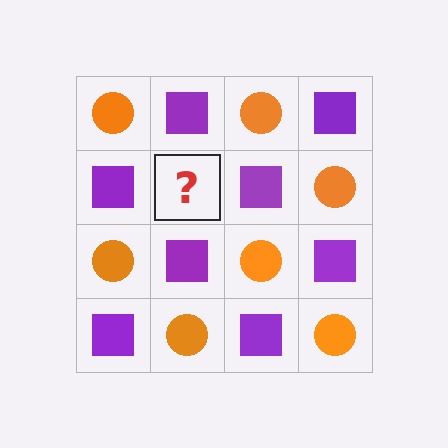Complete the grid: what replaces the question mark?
The question mark should be replaced with an orange circle.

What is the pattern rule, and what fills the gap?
The rule is that it alternates orange circle and purple square in a checkerboard pattern. The gap should be filled with an orange circle.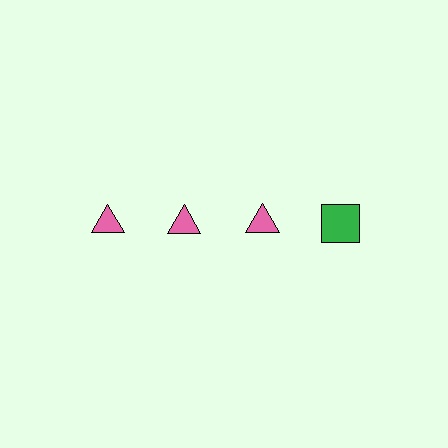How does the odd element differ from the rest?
It differs in both color (green instead of pink) and shape (square instead of triangle).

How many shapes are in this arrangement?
There are 4 shapes arranged in a grid pattern.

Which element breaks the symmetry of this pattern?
The green square in the top row, second from right column breaks the symmetry. All other shapes are pink triangles.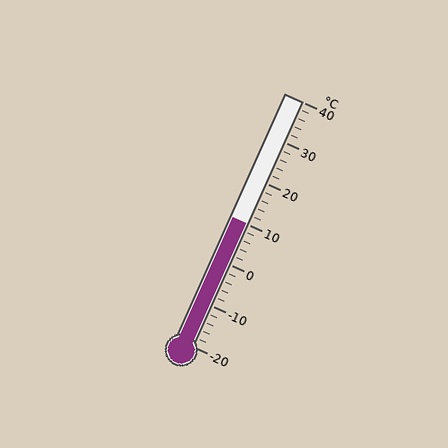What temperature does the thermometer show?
The thermometer shows approximately 10°C.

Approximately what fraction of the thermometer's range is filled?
The thermometer is filled to approximately 50% of its range.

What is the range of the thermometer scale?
The thermometer scale ranges from -20°C to 40°C.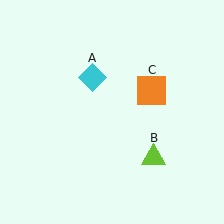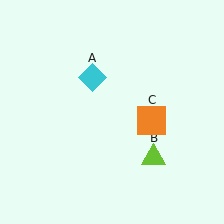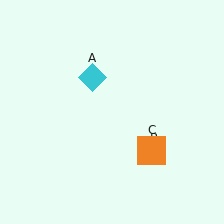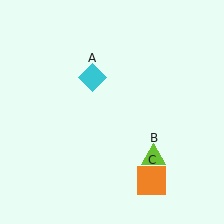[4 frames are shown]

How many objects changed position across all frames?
1 object changed position: orange square (object C).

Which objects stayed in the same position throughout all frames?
Cyan diamond (object A) and lime triangle (object B) remained stationary.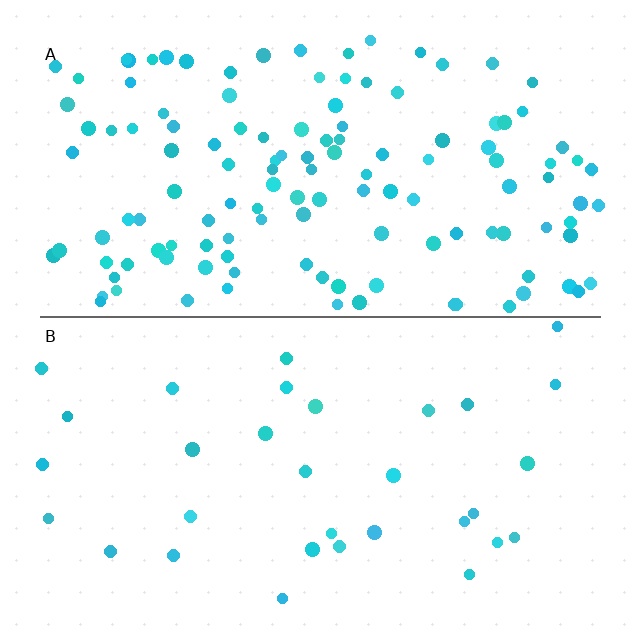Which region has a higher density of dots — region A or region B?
A (the top).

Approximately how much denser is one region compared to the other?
Approximately 4.0× — region A over region B.